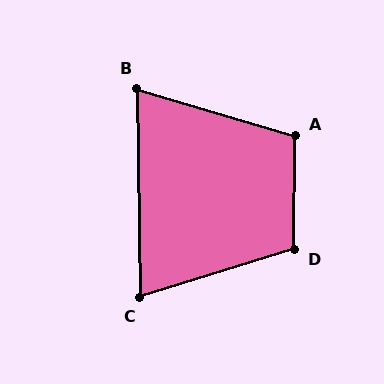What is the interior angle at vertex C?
Approximately 74 degrees (acute).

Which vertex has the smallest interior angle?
B, at approximately 72 degrees.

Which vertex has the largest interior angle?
D, at approximately 108 degrees.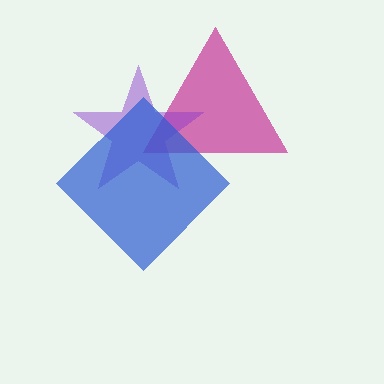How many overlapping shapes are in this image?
There are 3 overlapping shapes in the image.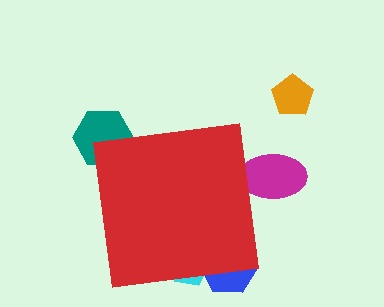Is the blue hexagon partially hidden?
Yes, the blue hexagon is partially hidden behind the red square.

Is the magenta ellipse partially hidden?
Yes, the magenta ellipse is partially hidden behind the red square.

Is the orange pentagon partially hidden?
No, the orange pentagon is fully visible.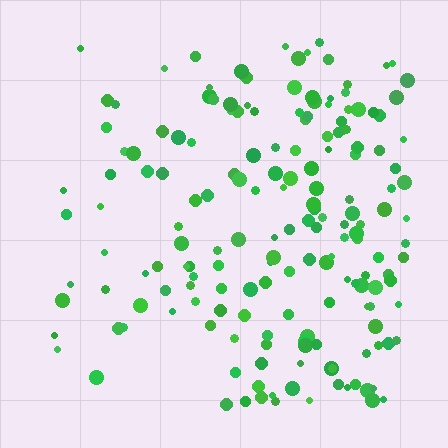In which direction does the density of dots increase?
From left to right, with the right side densest.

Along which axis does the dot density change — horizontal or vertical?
Horizontal.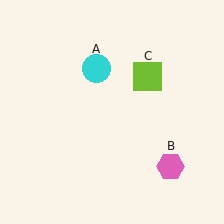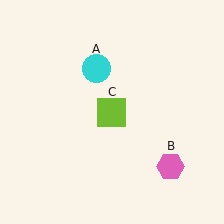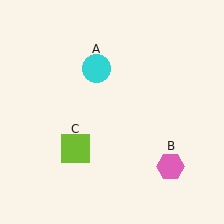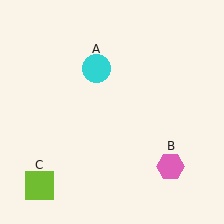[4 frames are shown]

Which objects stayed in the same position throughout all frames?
Cyan circle (object A) and pink hexagon (object B) remained stationary.